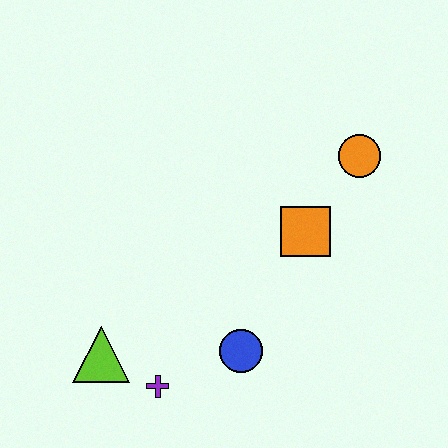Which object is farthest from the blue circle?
The orange circle is farthest from the blue circle.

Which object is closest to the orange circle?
The orange square is closest to the orange circle.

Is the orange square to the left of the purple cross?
No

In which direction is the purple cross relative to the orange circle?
The purple cross is below the orange circle.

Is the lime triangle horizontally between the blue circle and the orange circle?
No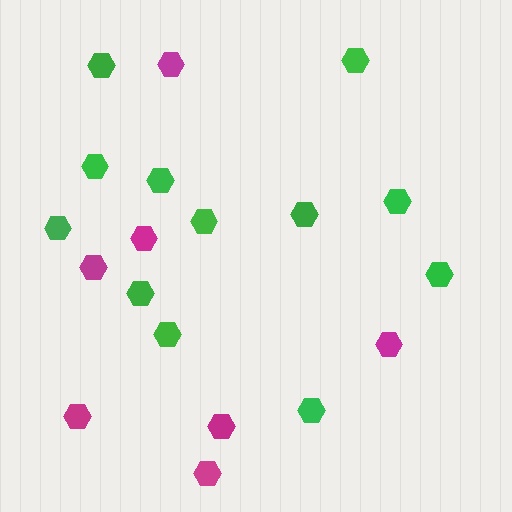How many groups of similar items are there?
There are 2 groups: one group of green hexagons (12) and one group of magenta hexagons (7).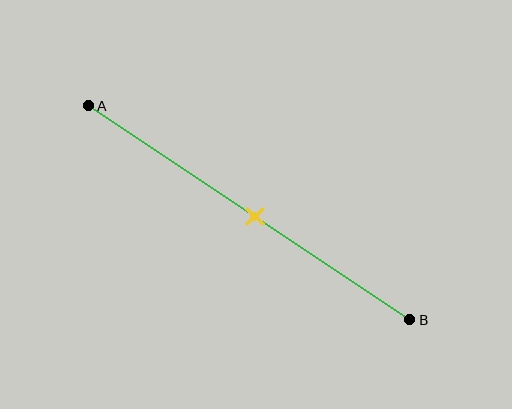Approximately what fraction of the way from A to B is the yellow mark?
The yellow mark is approximately 50% of the way from A to B.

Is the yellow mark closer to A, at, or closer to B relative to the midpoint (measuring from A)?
The yellow mark is approximately at the midpoint of segment AB.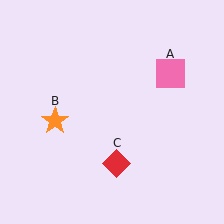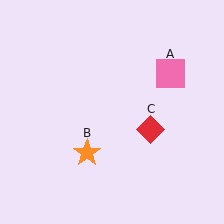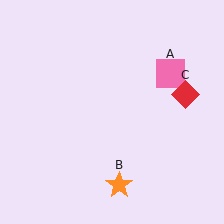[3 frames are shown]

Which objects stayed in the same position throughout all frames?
Pink square (object A) remained stationary.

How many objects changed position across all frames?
2 objects changed position: orange star (object B), red diamond (object C).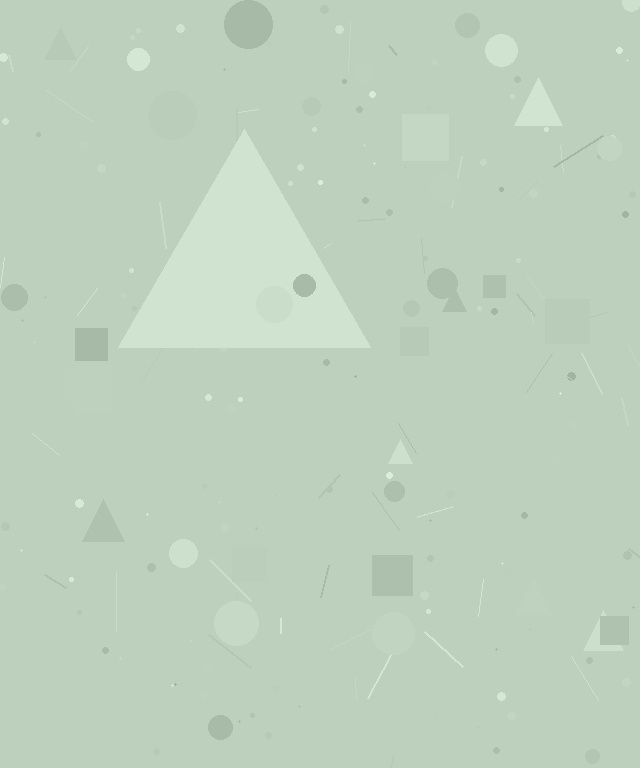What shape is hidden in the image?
A triangle is hidden in the image.